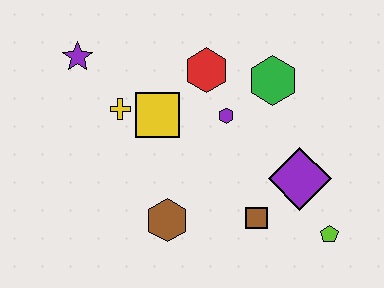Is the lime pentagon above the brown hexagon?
No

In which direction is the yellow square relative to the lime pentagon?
The yellow square is to the left of the lime pentagon.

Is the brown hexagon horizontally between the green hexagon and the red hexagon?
No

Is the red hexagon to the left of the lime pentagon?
Yes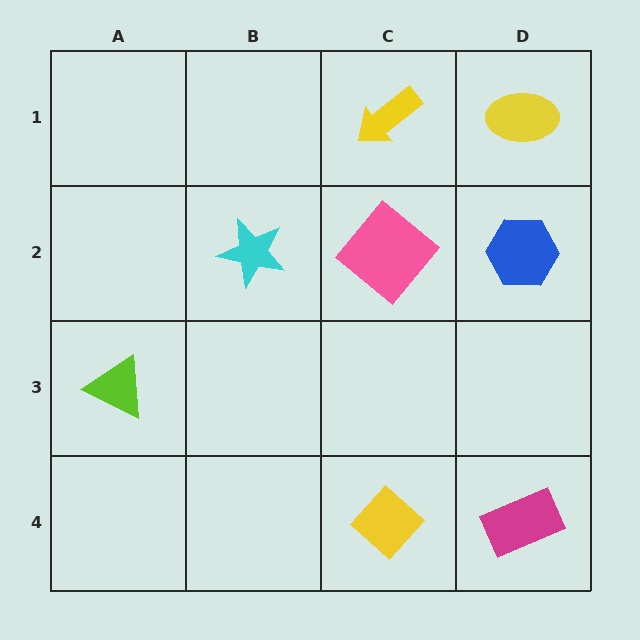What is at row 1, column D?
A yellow ellipse.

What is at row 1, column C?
A yellow arrow.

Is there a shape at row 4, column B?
No, that cell is empty.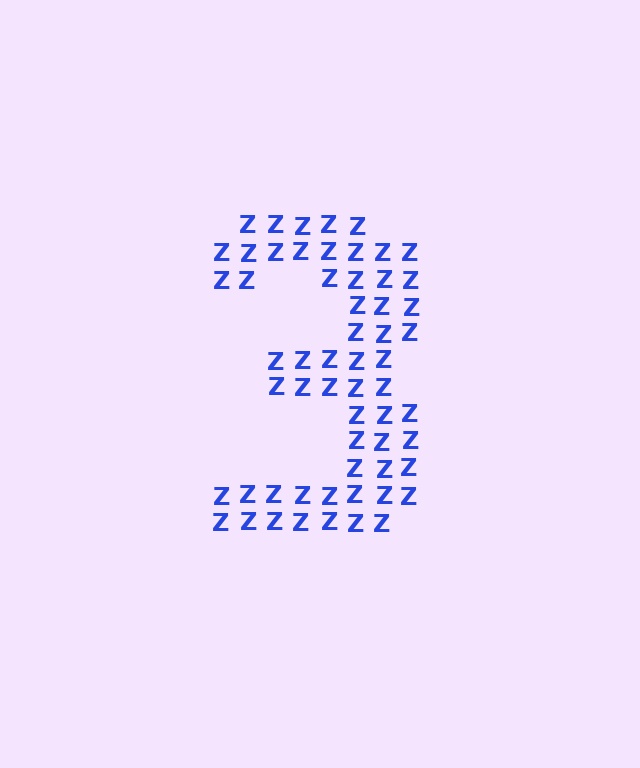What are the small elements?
The small elements are letter Z's.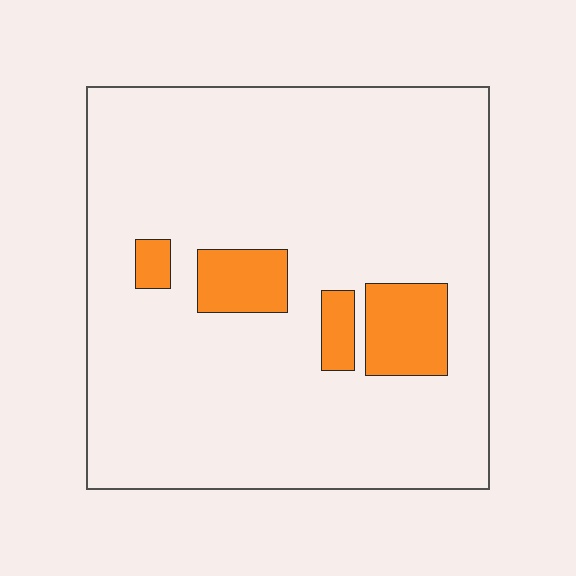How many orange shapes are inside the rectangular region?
4.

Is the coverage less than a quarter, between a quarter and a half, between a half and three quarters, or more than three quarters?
Less than a quarter.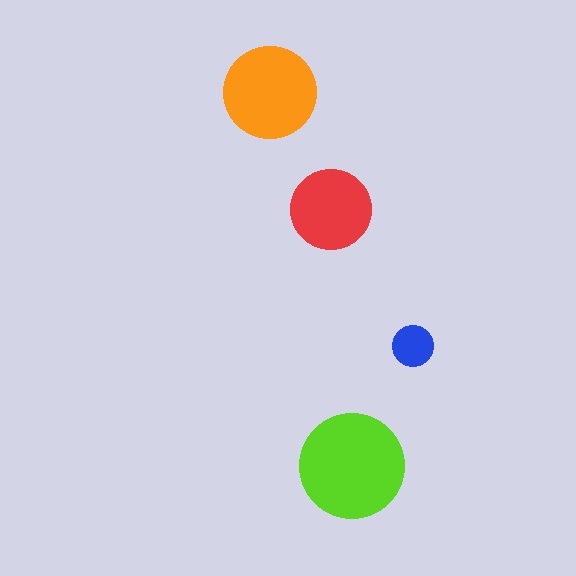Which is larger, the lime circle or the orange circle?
The lime one.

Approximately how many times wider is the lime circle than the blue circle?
About 2.5 times wider.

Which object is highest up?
The orange circle is topmost.